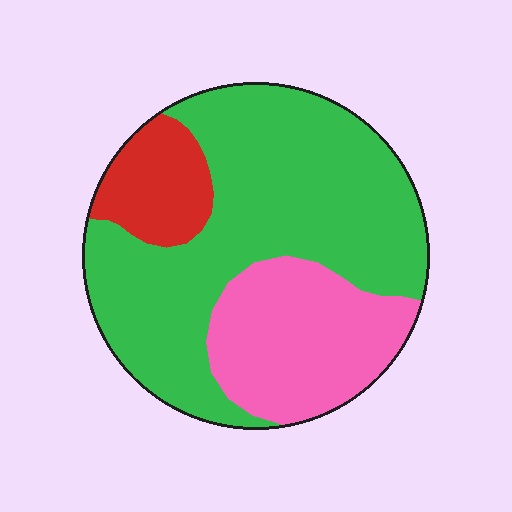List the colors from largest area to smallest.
From largest to smallest: green, pink, red.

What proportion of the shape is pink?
Pink takes up between a sixth and a third of the shape.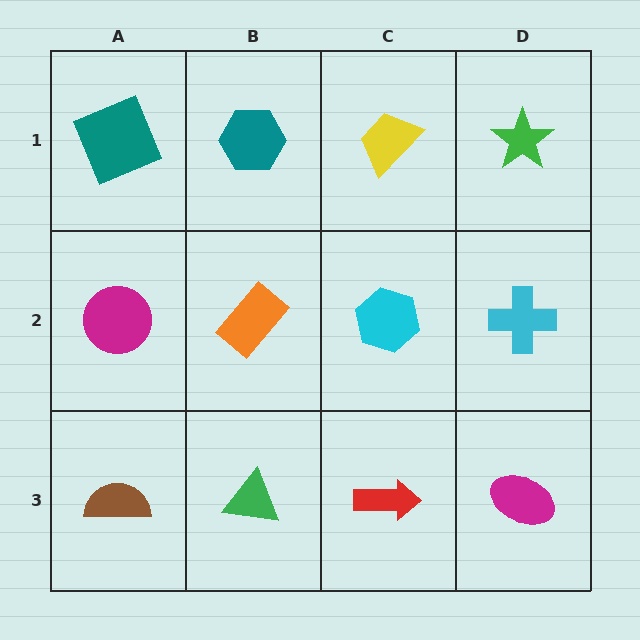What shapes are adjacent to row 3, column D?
A cyan cross (row 2, column D), a red arrow (row 3, column C).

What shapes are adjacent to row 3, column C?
A cyan hexagon (row 2, column C), a green triangle (row 3, column B), a magenta ellipse (row 3, column D).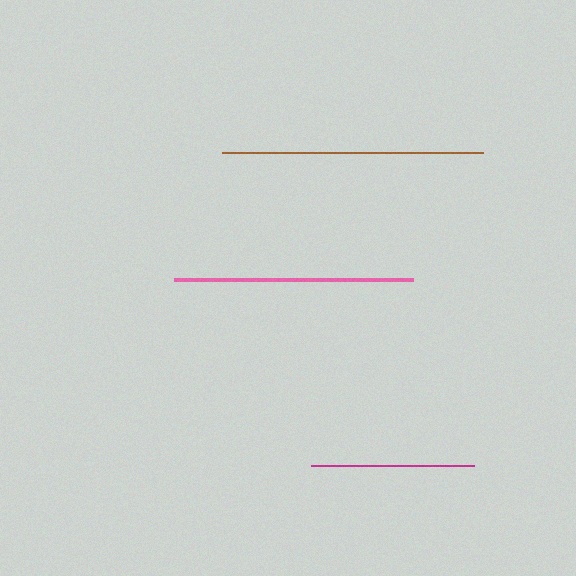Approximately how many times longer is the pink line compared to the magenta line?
The pink line is approximately 1.5 times the length of the magenta line.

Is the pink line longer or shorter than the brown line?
The brown line is longer than the pink line.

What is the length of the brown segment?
The brown segment is approximately 261 pixels long.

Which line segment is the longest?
The brown line is the longest at approximately 261 pixels.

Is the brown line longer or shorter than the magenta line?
The brown line is longer than the magenta line.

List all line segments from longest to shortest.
From longest to shortest: brown, pink, magenta.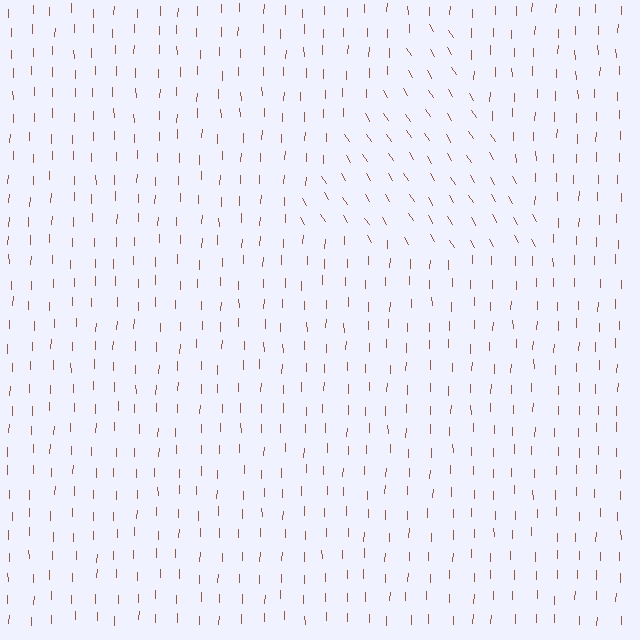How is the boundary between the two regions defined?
The boundary is defined purely by a change in line orientation (approximately 32 degrees difference). All lines are the same color and thickness.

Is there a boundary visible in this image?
Yes, there is a texture boundary formed by a change in line orientation.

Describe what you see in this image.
The image is filled with small brown line segments. A triangle region in the image has lines oriented differently from the surrounding lines, creating a visible texture boundary.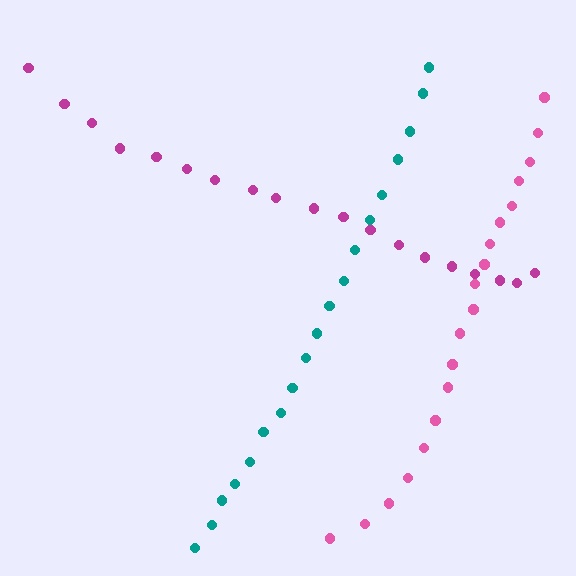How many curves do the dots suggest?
There are 3 distinct paths.